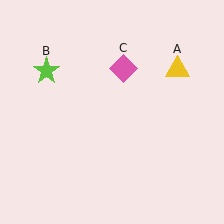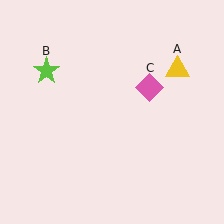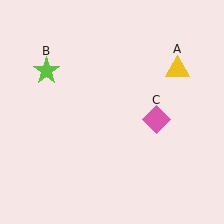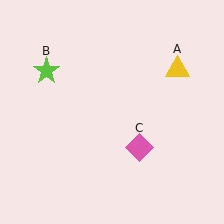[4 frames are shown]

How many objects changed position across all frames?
1 object changed position: pink diamond (object C).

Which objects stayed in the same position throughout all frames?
Yellow triangle (object A) and lime star (object B) remained stationary.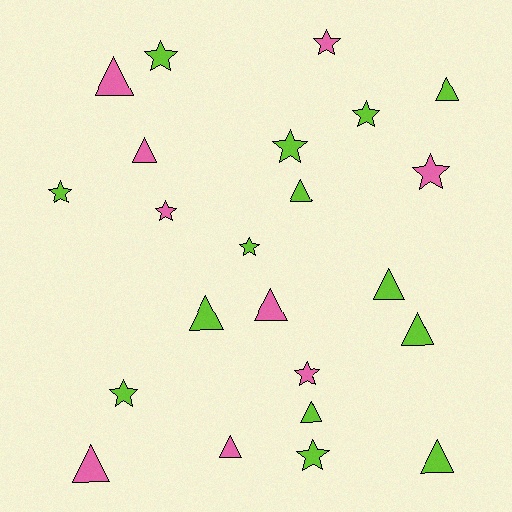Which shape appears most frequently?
Triangle, with 12 objects.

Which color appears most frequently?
Lime, with 14 objects.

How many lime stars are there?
There are 7 lime stars.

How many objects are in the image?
There are 23 objects.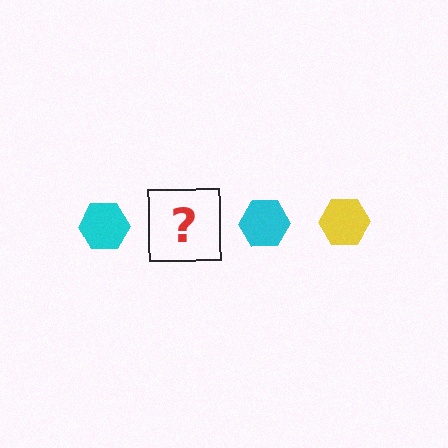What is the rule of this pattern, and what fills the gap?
The rule is that the pattern cycles through cyan, yellow hexagons. The gap should be filled with a yellow hexagon.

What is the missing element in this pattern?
The missing element is a yellow hexagon.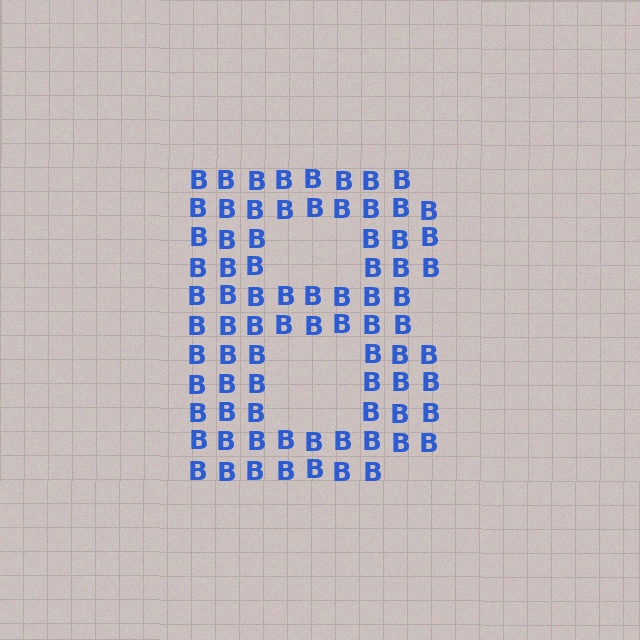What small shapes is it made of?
It is made of small letter B's.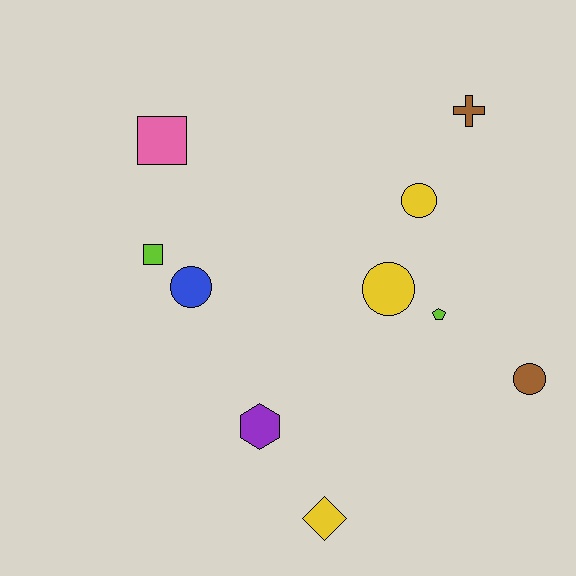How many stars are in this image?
There are no stars.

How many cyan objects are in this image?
There are no cyan objects.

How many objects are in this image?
There are 10 objects.